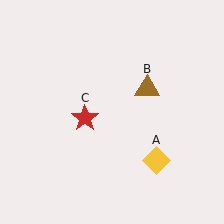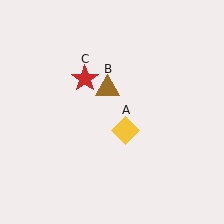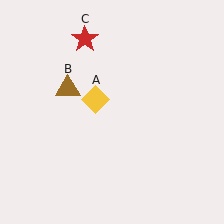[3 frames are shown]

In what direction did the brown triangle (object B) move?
The brown triangle (object B) moved left.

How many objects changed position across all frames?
3 objects changed position: yellow diamond (object A), brown triangle (object B), red star (object C).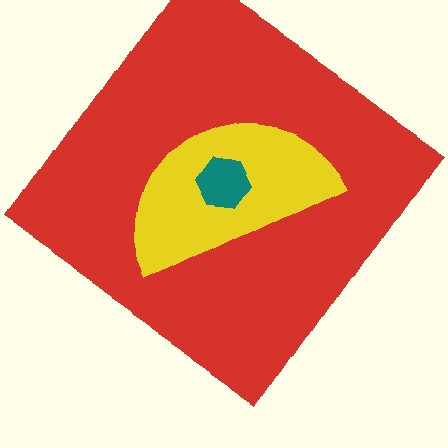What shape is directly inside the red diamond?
The yellow semicircle.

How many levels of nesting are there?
3.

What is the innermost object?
The teal hexagon.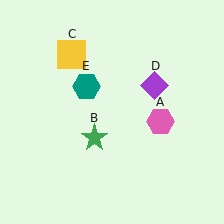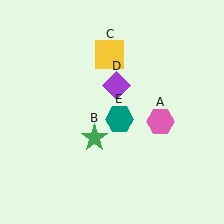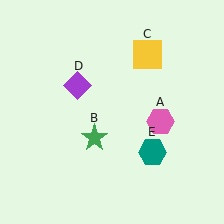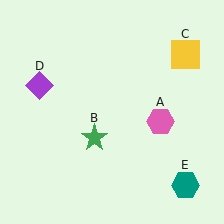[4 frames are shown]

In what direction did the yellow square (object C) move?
The yellow square (object C) moved right.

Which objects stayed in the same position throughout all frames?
Pink hexagon (object A) and green star (object B) remained stationary.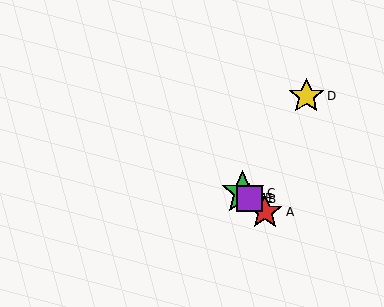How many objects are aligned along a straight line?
4 objects (A, B, C, E) are aligned along a straight line.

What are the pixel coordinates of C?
Object C is at (243, 193).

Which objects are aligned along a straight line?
Objects A, B, C, E are aligned along a straight line.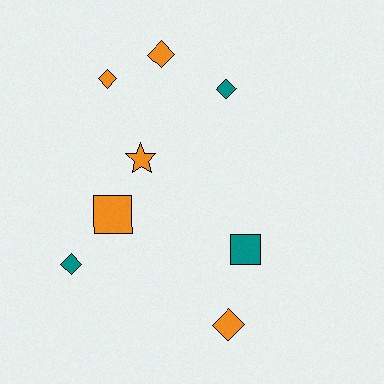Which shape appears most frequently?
Diamond, with 5 objects.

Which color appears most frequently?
Orange, with 5 objects.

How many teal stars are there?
There are no teal stars.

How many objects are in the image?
There are 8 objects.